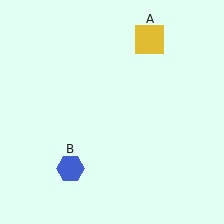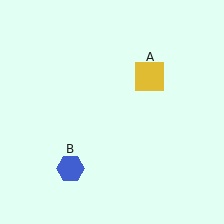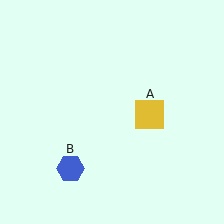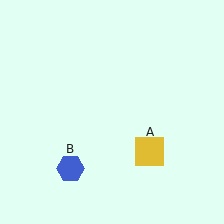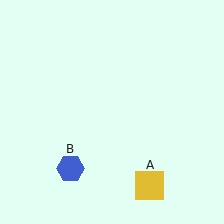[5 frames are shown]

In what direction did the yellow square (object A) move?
The yellow square (object A) moved down.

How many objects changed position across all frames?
1 object changed position: yellow square (object A).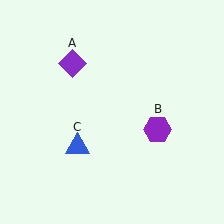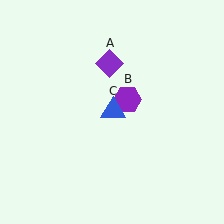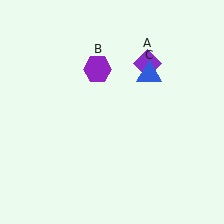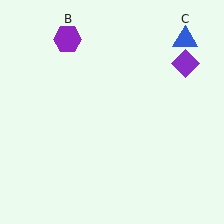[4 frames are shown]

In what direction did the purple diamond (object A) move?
The purple diamond (object A) moved right.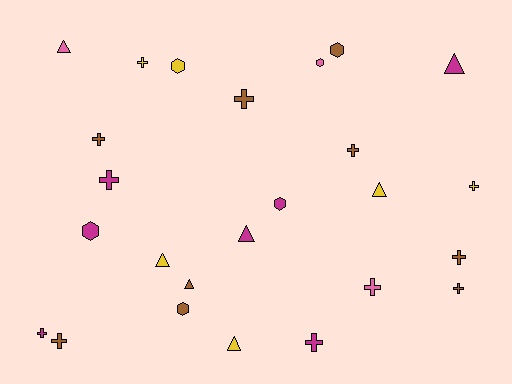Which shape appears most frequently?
Cross, with 12 objects.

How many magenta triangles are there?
There are 2 magenta triangles.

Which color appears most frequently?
Brown, with 9 objects.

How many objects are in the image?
There are 25 objects.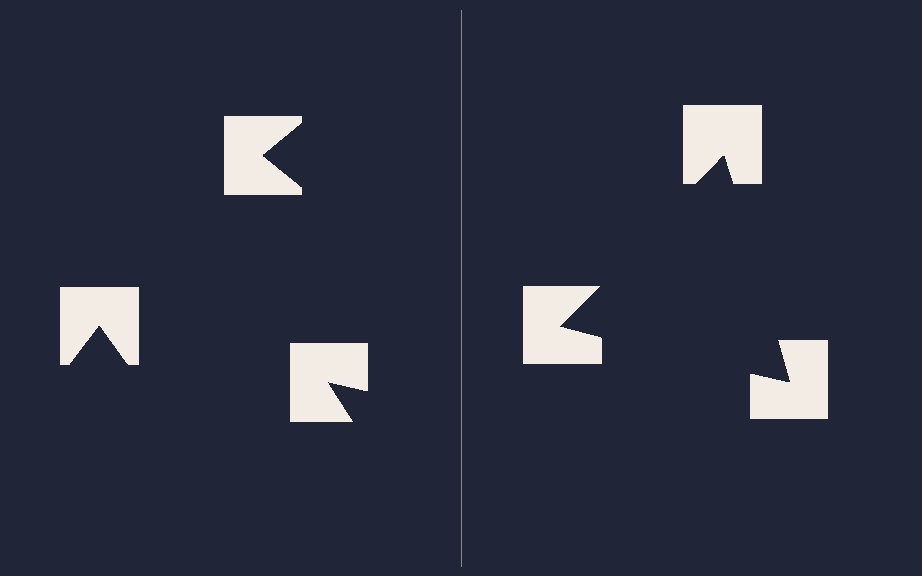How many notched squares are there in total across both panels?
6 — 3 on each side.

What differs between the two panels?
The notched squares are positioned identically on both sides; only the wedge orientations differ. On the right they align to a triangle; on the left they are misaligned.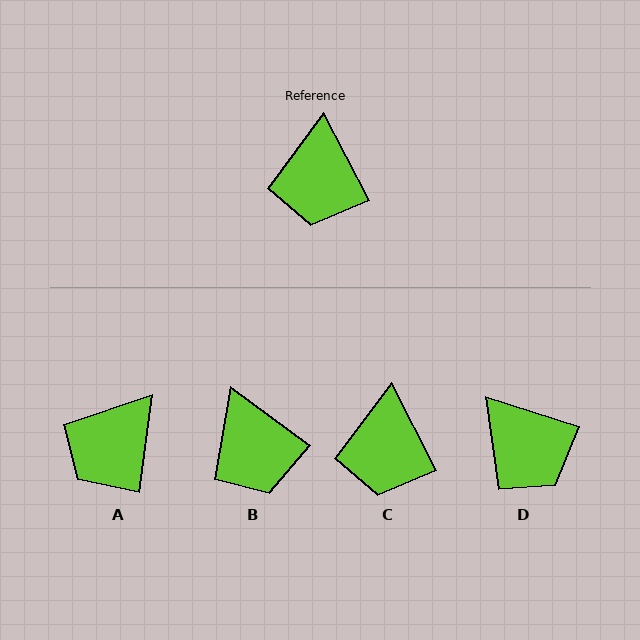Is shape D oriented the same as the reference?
No, it is off by about 45 degrees.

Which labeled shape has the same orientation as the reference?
C.